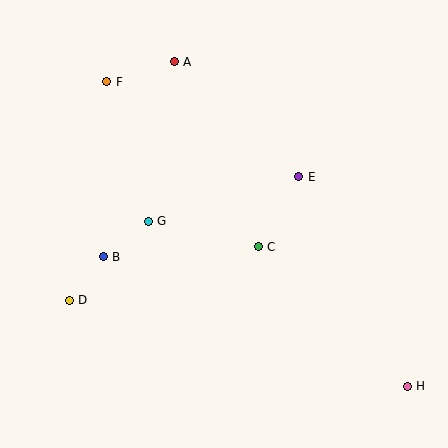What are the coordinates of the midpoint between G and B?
The midpoint between G and B is at (126, 239).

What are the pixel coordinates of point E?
Point E is at (299, 177).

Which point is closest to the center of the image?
Point C at (258, 247) is closest to the center.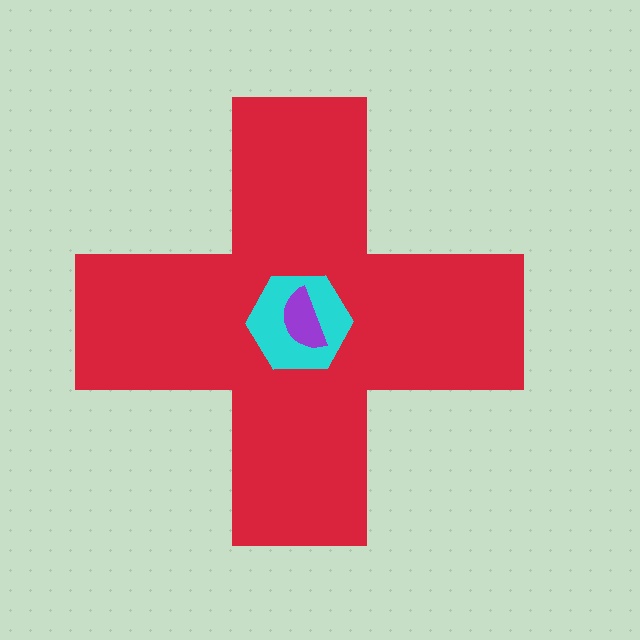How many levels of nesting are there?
3.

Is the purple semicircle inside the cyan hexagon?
Yes.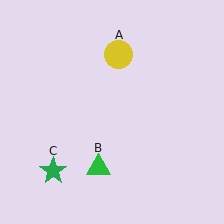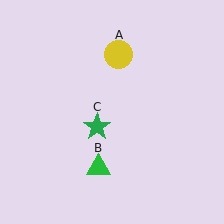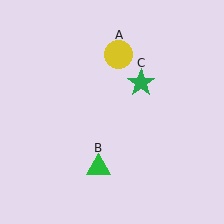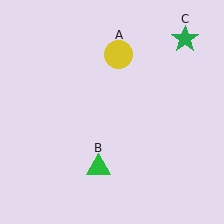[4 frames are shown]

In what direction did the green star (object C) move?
The green star (object C) moved up and to the right.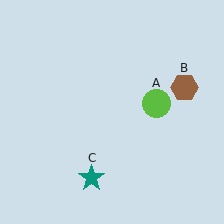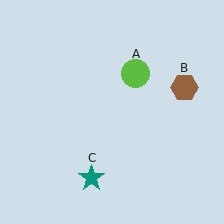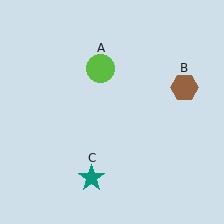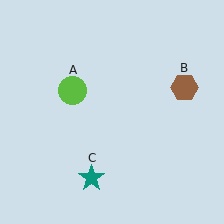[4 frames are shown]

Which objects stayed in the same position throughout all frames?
Brown hexagon (object B) and teal star (object C) remained stationary.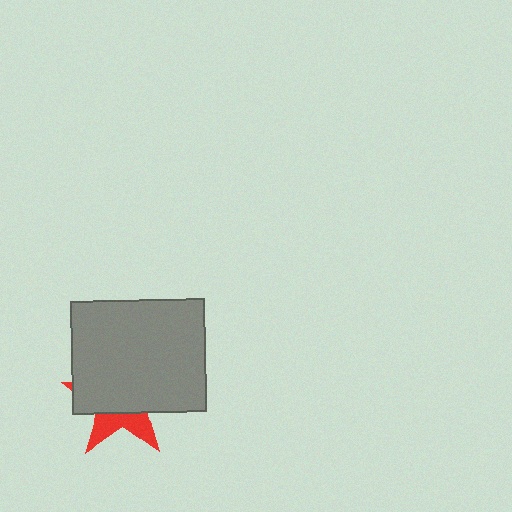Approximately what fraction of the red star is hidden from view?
Roughly 69% of the red star is hidden behind the gray rectangle.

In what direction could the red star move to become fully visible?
The red star could move down. That would shift it out from behind the gray rectangle entirely.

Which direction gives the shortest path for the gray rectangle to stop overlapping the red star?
Moving up gives the shortest separation.